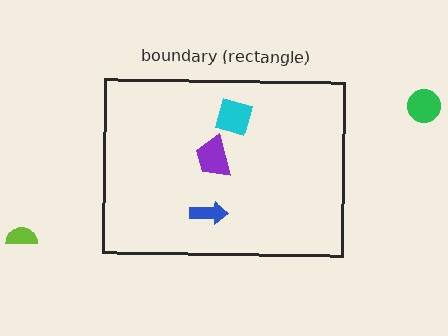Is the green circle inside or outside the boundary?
Outside.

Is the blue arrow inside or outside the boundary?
Inside.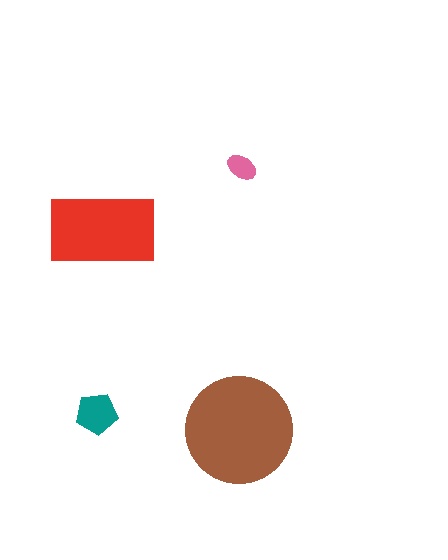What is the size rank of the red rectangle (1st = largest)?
2nd.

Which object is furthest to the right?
The pink ellipse is rightmost.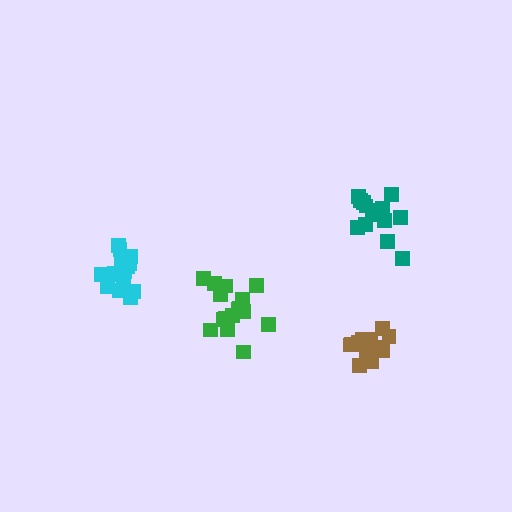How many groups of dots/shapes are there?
There are 4 groups.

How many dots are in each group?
Group 1: 15 dots, Group 2: 18 dots, Group 3: 14 dots, Group 4: 15 dots (62 total).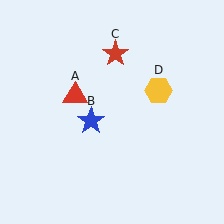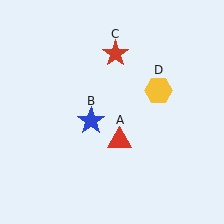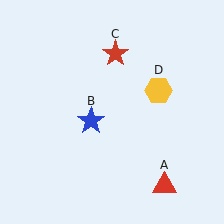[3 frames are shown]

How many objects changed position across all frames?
1 object changed position: red triangle (object A).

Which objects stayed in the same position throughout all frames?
Blue star (object B) and red star (object C) and yellow hexagon (object D) remained stationary.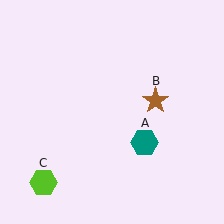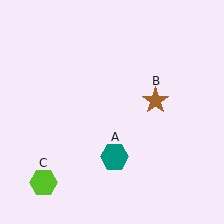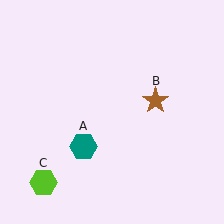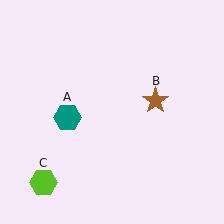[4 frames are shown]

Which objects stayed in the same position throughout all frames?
Brown star (object B) and lime hexagon (object C) remained stationary.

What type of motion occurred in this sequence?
The teal hexagon (object A) rotated clockwise around the center of the scene.